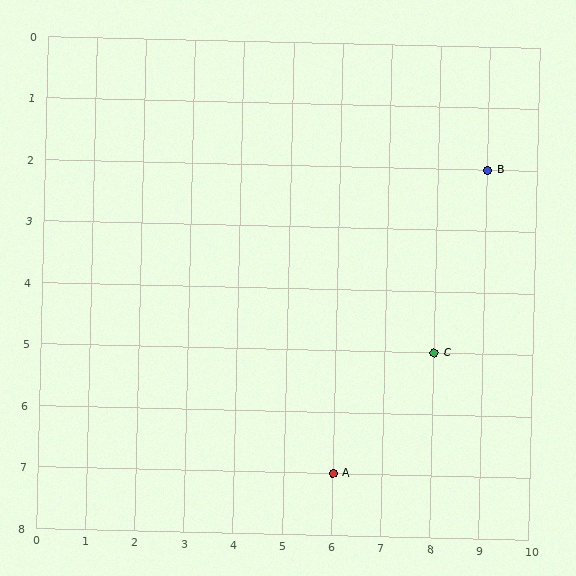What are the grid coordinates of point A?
Point A is at grid coordinates (6, 7).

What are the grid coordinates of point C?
Point C is at grid coordinates (8, 5).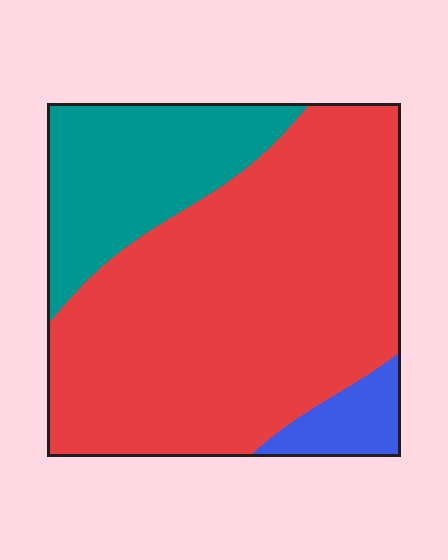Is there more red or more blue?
Red.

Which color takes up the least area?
Blue, at roughly 5%.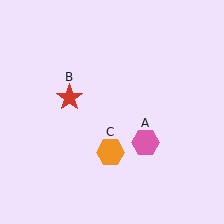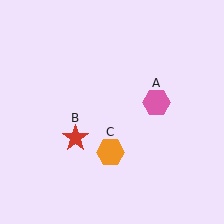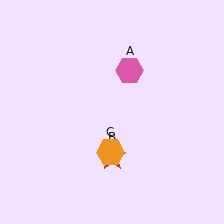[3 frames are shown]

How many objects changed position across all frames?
2 objects changed position: pink hexagon (object A), red star (object B).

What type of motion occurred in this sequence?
The pink hexagon (object A), red star (object B) rotated counterclockwise around the center of the scene.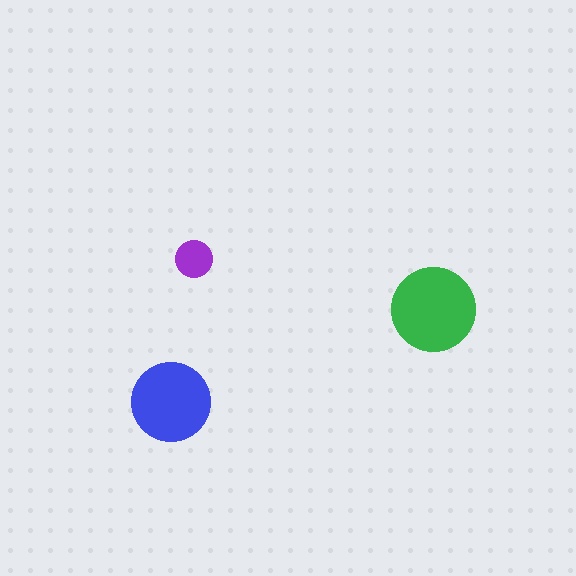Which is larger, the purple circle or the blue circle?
The blue one.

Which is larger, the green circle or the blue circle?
The green one.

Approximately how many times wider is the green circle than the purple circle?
About 2.5 times wider.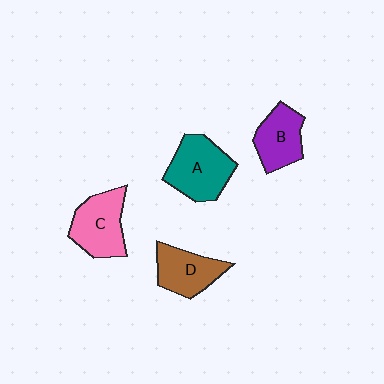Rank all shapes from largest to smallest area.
From largest to smallest: A (teal), C (pink), D (brown), B (purple).